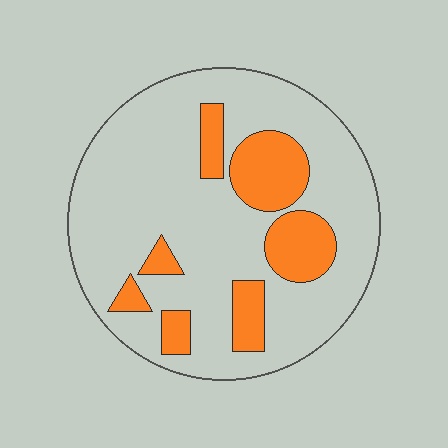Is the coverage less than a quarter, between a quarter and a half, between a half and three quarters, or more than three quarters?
Less than a quarter.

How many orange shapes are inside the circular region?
7.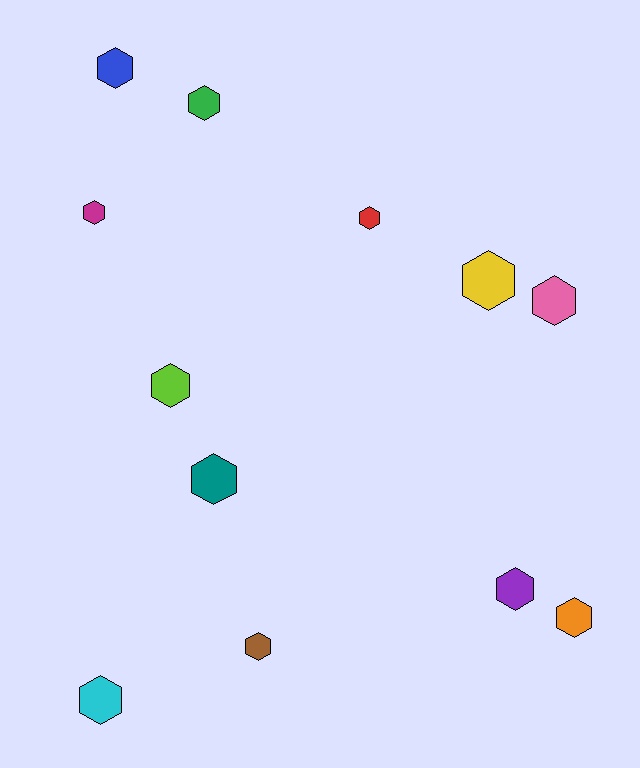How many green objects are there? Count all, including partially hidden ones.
There is 1 green object.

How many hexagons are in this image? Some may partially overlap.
There are 12 hexagons.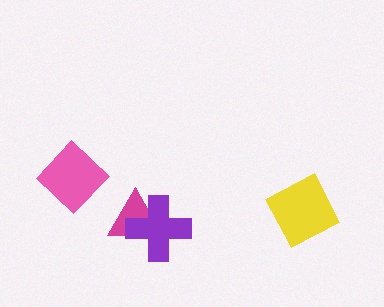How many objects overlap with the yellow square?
0 objects overlap with the yellow square.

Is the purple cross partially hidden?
No, no other shape covers it.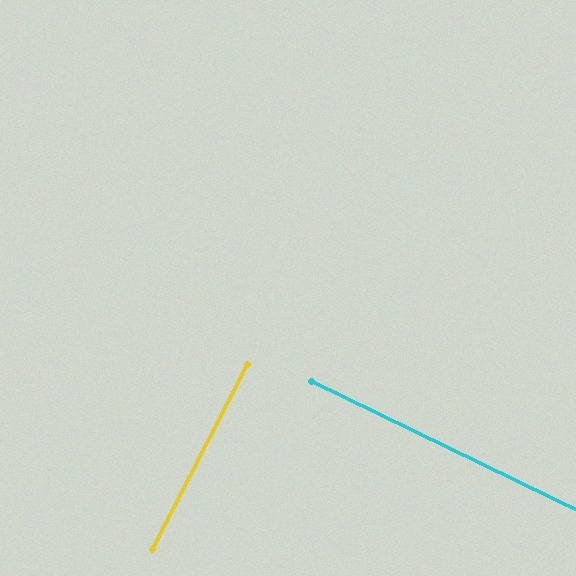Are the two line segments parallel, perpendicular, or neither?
Perpendicular — they meet at approximately 89°.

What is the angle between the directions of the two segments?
Approximately 89 degrees.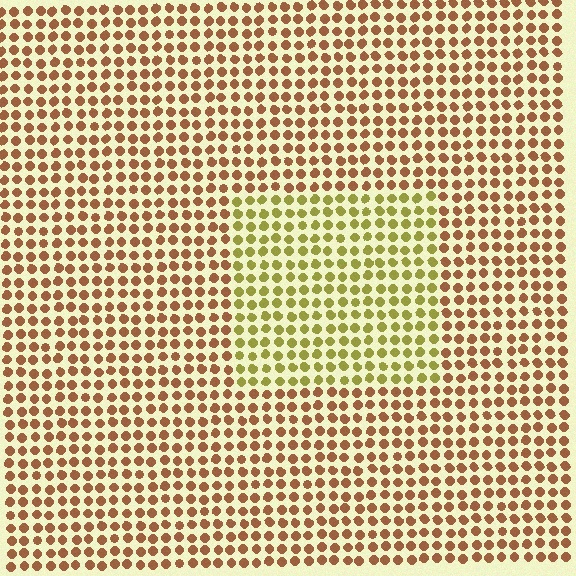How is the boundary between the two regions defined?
The boundary is defined purely by a slight shift in hue (about 42 degrees). Spacing, size, and orientation are identical on both sides.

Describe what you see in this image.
The image is filled with small brown elements in a uniform arrangement. A rectangle-shaped region is visible where the elements are tinted to a slightly different hue, forming a subtle color boundary.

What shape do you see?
I see a rectangle.